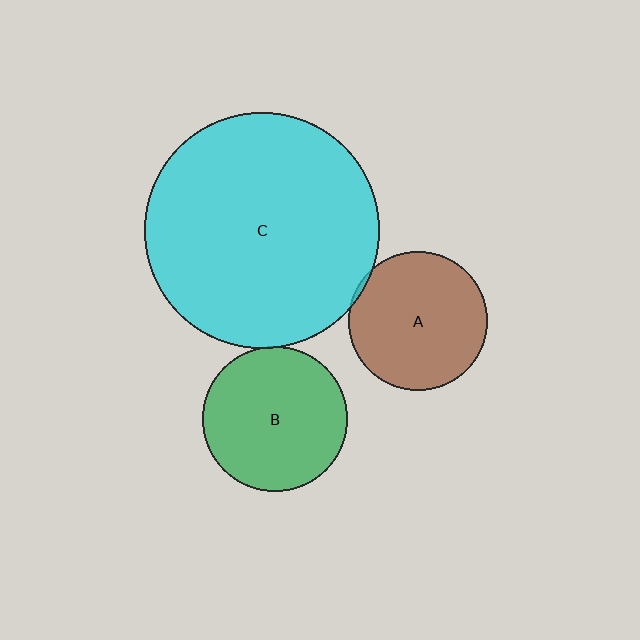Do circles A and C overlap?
Yes.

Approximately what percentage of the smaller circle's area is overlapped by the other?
Approximately 5%.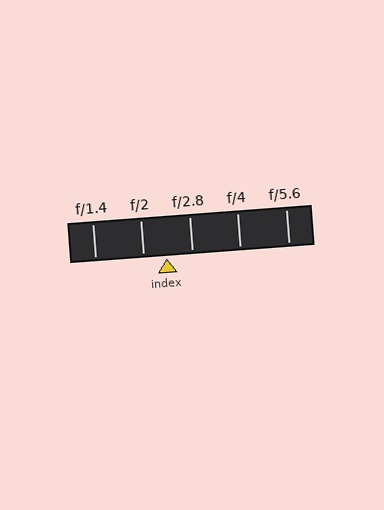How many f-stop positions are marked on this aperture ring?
There are 5 f-stop positions marked.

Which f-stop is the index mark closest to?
The index mark is closest to f/2.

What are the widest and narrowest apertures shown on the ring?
The widest aperture shown is f/1.4 and the narrowest is f/5.6.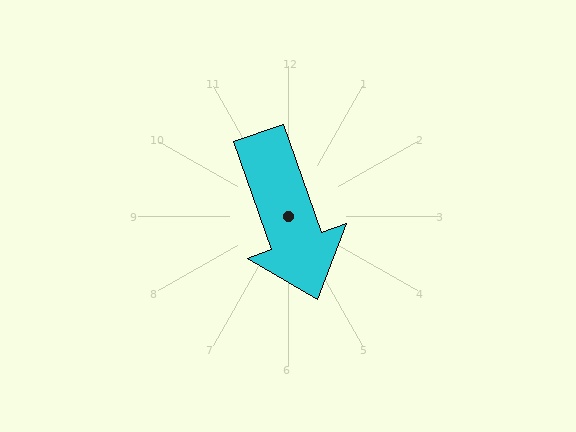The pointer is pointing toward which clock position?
Roughly 5 o'clock.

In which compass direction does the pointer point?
South.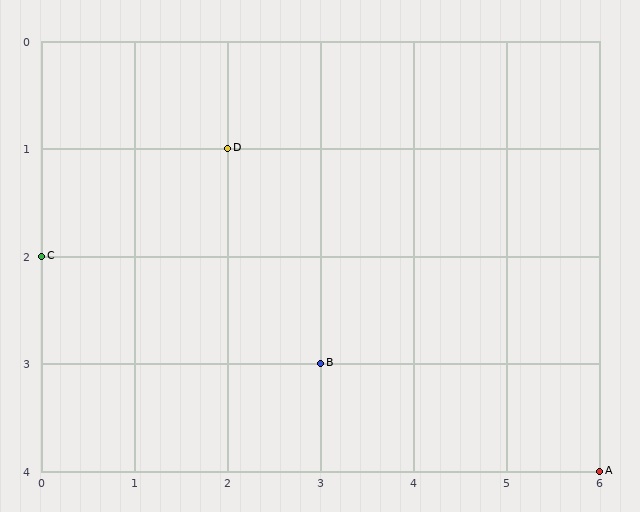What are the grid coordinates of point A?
Point A is at grid coordinates (6, 4).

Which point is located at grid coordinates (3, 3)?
Point B is at (3, 3).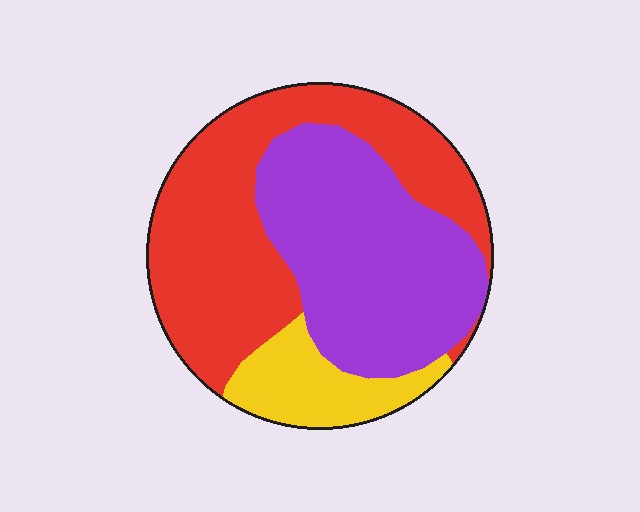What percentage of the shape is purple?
Purple takes up about two fifths (2/5) of the shape.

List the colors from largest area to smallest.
From largest to smallest: red, purple, yellow.